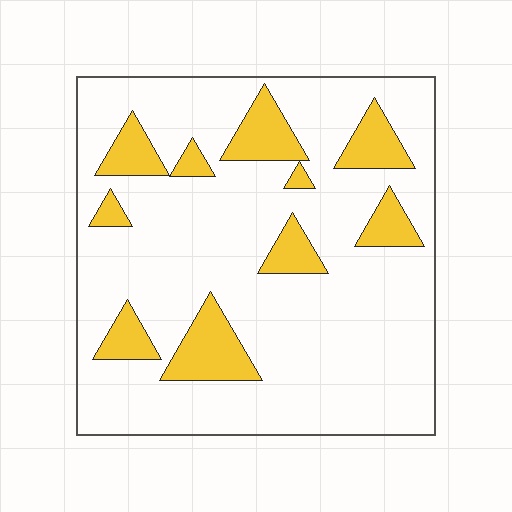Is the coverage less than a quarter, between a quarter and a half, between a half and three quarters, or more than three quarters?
Less than a quarter.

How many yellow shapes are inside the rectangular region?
10.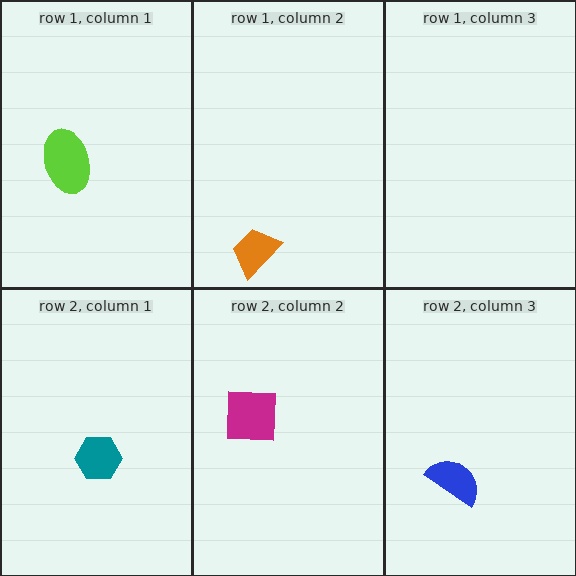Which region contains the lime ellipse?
The row 1, column 1 region.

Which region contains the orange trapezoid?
The row 1, column 2 region.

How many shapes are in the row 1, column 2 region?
1.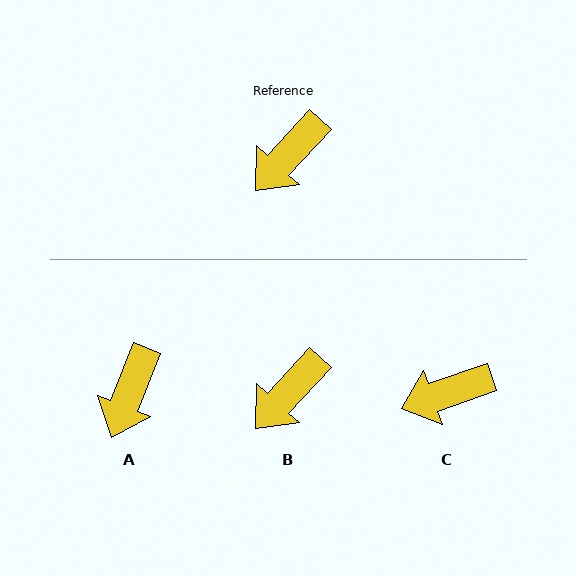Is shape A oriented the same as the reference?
No, it is off by about 21 degrees.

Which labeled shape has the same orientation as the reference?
B.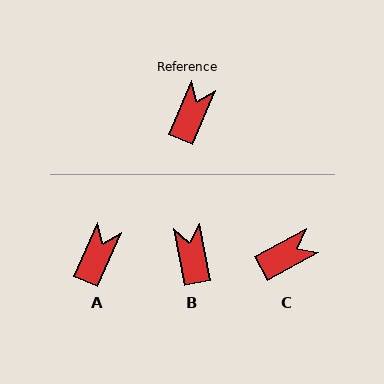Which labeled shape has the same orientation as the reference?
A.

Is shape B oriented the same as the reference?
No, it is off by about 35 degrees.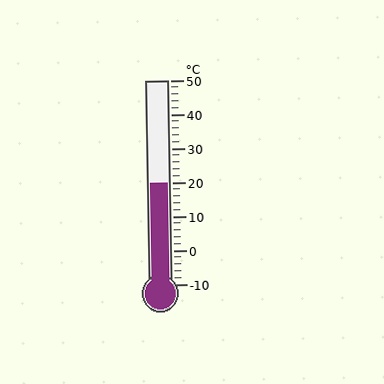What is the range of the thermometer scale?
The thermometer scale ranges from -10°C to 50°C.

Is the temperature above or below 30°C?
The temperature is below 30°C.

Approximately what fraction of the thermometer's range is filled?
The thermometer is filled to approximately 50% of its range.